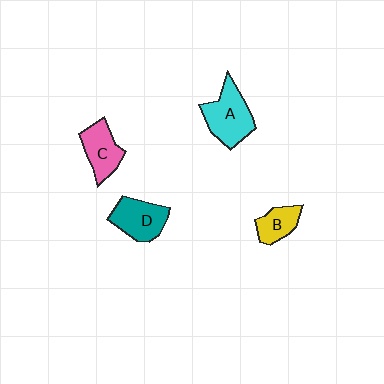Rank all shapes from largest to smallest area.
From largest to smallest: A (cyan), D (teal), C (pink), B (yellow).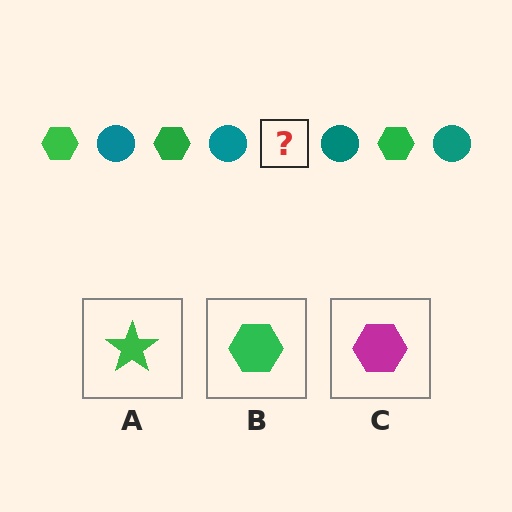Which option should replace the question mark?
Option B.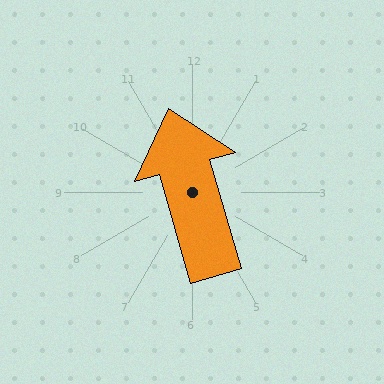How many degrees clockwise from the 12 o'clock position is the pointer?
Approximately 344 degrees.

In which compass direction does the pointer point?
North.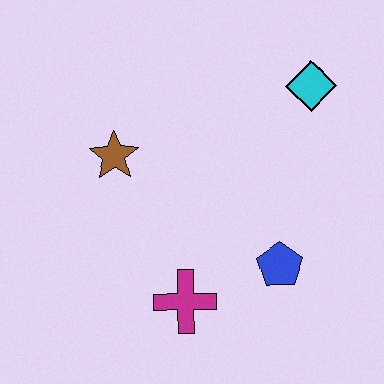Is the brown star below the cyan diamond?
Yes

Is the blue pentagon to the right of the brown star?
Yes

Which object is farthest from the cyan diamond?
The magenta cross is farthest from the cyan diamond.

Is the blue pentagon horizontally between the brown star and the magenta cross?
No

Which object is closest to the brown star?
The magenta cross is closest to the brown star.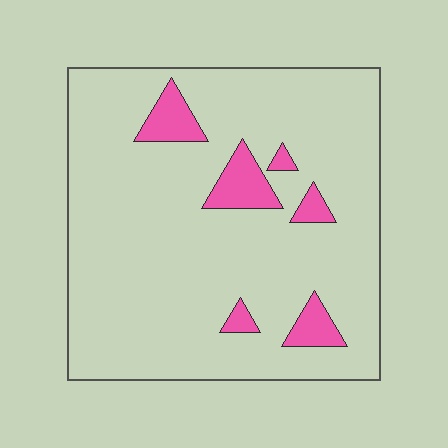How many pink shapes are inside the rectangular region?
6.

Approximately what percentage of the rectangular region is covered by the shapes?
Approximately 10%.